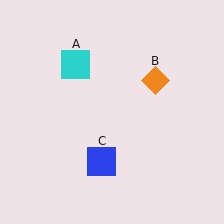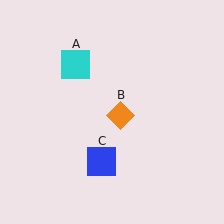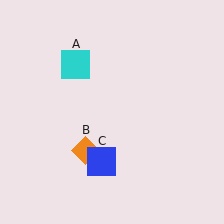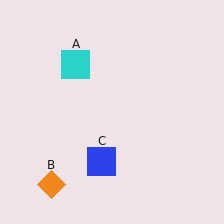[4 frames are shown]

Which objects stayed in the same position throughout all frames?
Cyan square (object A) and blue square (object C) remained stationary.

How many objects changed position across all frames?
1 object changed position: orange diamond (object B).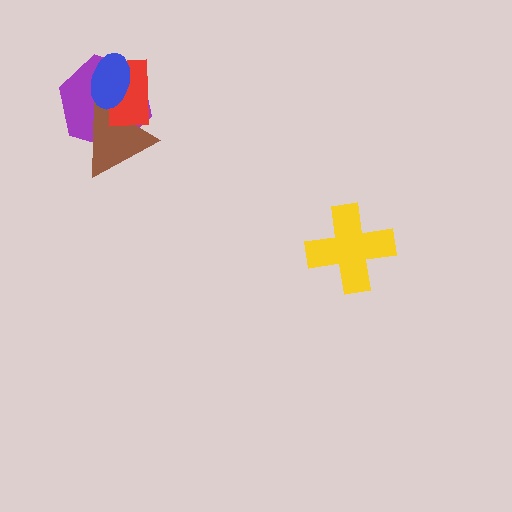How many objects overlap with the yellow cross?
0 objects overlap with the yellow cross.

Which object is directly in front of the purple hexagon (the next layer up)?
The brown triangle is directly in front of the purple hexagon.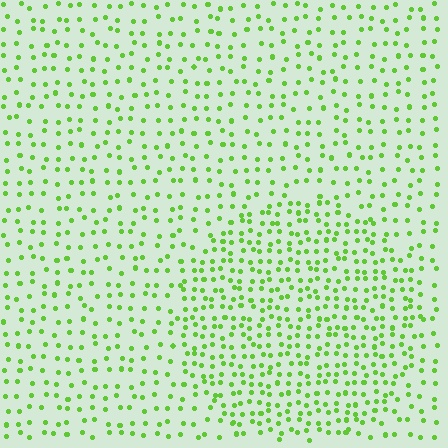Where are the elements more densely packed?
The elements are more densely packed inside the circle boundary.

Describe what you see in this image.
The image contains small lime elements arranged at two different densities. A circle-shaped region is visible where the elements are more densely packed than the surrounding area.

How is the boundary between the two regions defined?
The boundary is defined by a change in element density (approximately 1.8x ratio). All elements are the same color, size, and shape.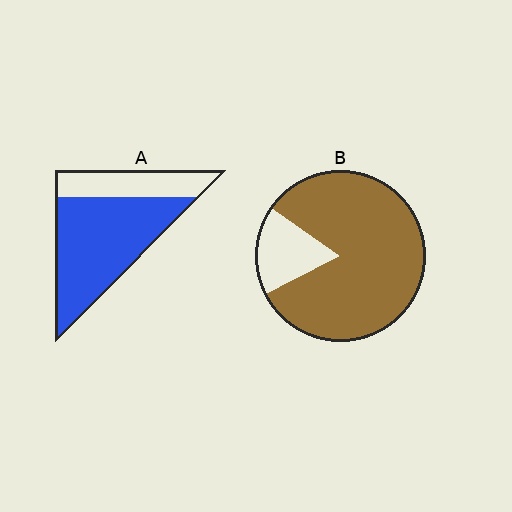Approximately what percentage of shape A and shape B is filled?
A is approximately 70% and B is approximately 85%.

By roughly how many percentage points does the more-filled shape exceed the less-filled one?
By roughly 10 percentage points (B over A).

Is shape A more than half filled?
Yes.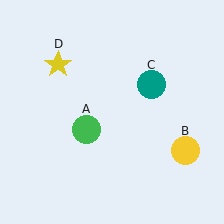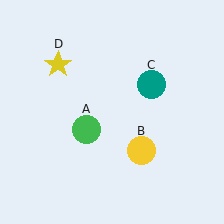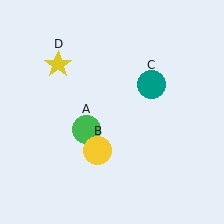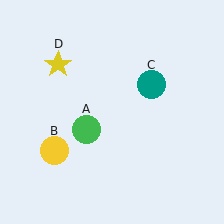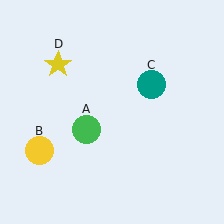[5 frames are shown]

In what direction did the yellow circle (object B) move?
The yellow circle (object B) moved left.